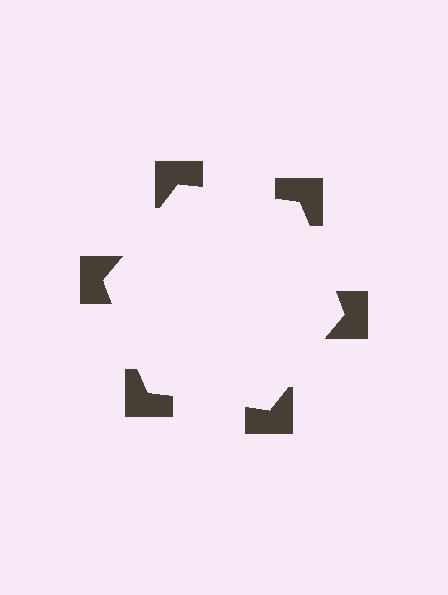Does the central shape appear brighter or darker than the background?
It typically appears slightly brighter than the background, even though no actual brightness change is drawn.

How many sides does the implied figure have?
6 sides.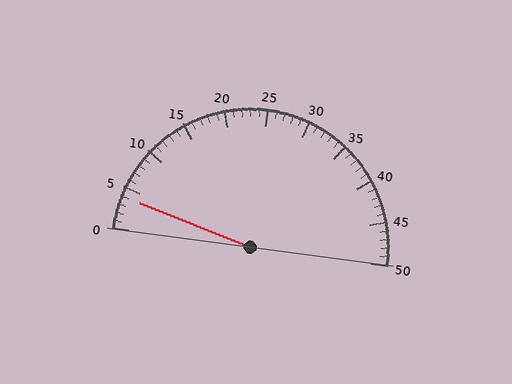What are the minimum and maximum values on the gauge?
The gauge ranges from 0 to 50.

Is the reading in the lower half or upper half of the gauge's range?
The reading is in the lower half of the range (0 to 50).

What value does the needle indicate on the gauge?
The needle indicates approximately 4.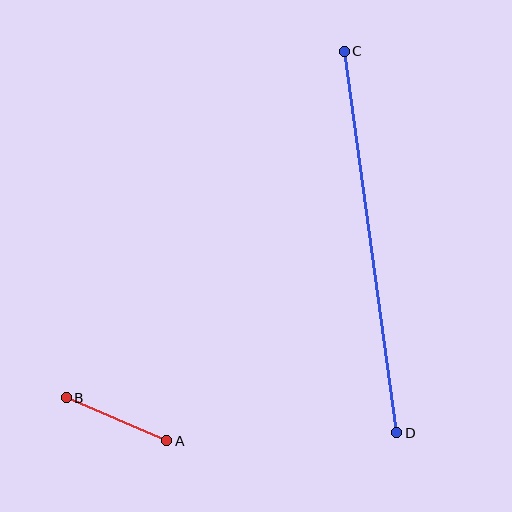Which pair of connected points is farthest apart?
Points C and D are farthest apart.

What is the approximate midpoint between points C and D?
The midpoint is at approximately (371, 242) pixels.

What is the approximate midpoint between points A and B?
The midpoint is at approximately (116, 419) pixels.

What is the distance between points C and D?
The distance is approximately 385 pixels.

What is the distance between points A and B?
The distance is approximately 109 pixels.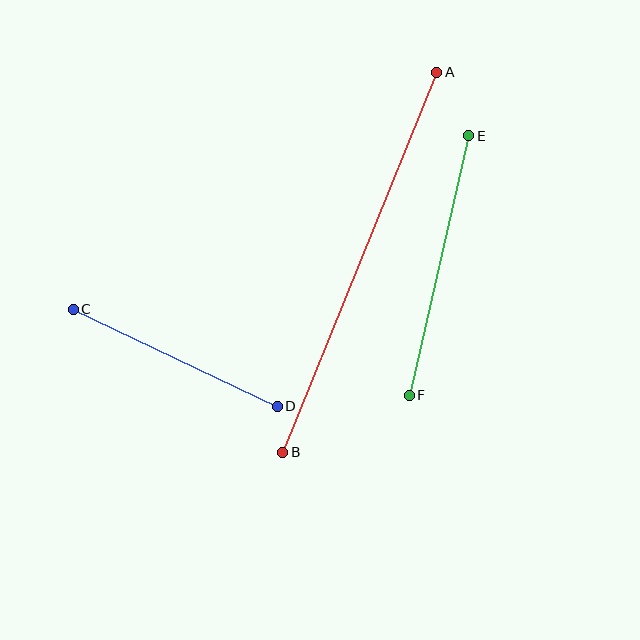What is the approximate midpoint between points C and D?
The midpoint is at approximately (175, 358) pixels.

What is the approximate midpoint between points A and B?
The midpoint is at approximately (360, 262) pixels.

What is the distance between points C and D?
The distance is approximately 226 pixels.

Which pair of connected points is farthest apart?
Points A and B are farthest apart.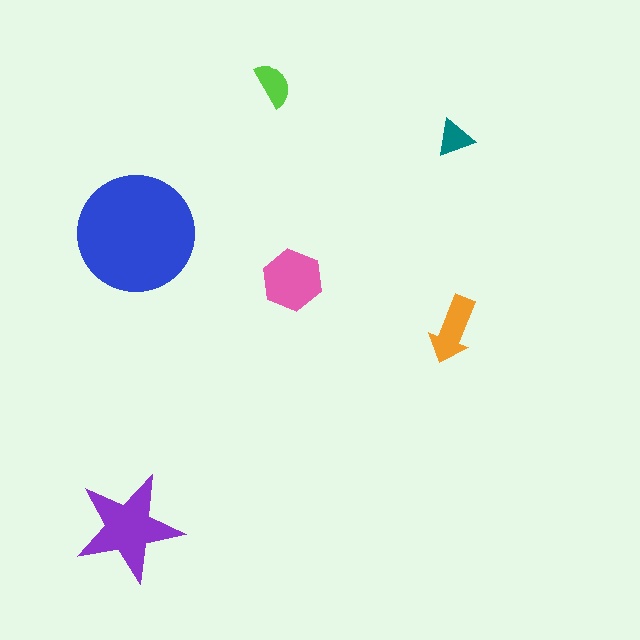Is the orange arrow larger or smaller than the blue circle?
Smaller.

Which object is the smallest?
The teal triangle.